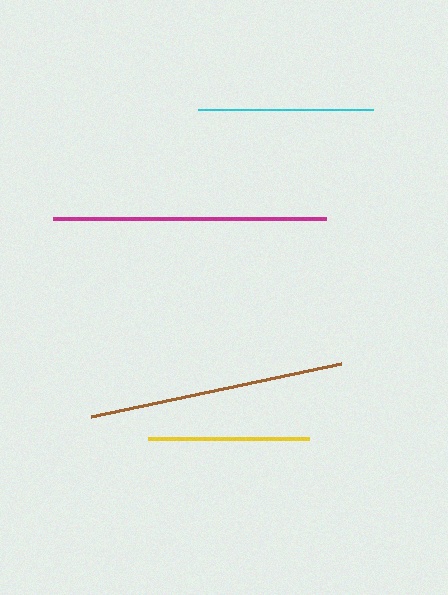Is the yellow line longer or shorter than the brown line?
The brown line is longer than the yellow line.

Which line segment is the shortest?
The yellow line is the shortest at approximately 161 pixels.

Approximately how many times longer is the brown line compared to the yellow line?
The brown line is approximately 1.6 times the length of the yellow line.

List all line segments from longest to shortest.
From longest to shortest: magenta, brown, cyan, yellow.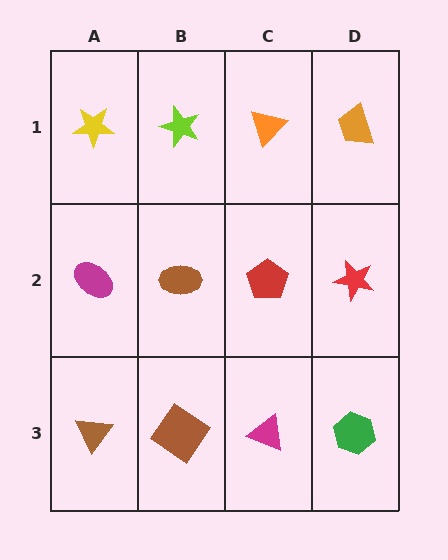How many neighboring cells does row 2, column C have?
4.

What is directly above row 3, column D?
A red star.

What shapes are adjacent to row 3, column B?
A brown ellipse (row 2, column B), a brown triangle (row 3, column A), a magenta triangle (row 3, column C).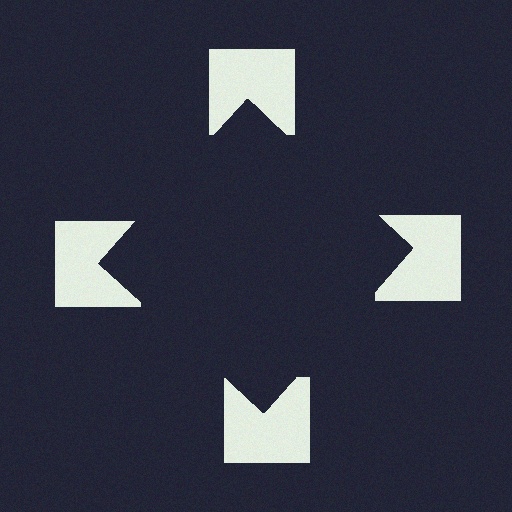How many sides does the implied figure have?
4 sides.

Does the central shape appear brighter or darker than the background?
It typically appears slightly darker than the background, even though no actual brightness change is drawn.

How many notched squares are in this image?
There are 4 — one at each vertex of the illusory square.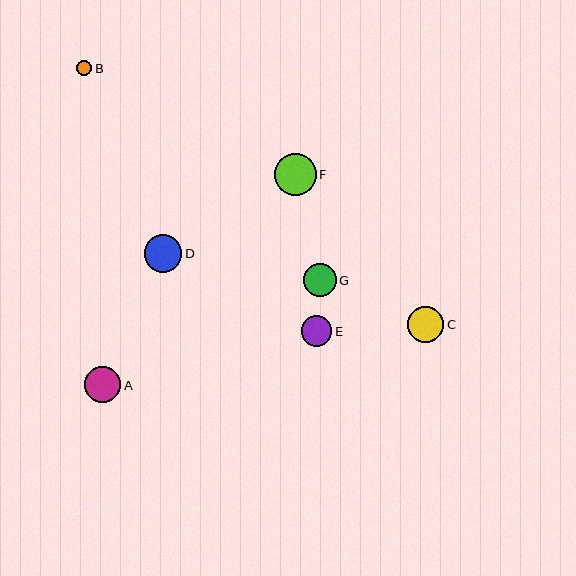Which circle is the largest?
Circle F is the largest with a size of approximately 42 pixels.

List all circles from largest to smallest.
From largest to smallest: F, D, C, A, G, E, B.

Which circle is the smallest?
Circle B is the smallest with a size of approximately 15 pixels.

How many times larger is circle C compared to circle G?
Circle C is approximately 1.1 times the size of circle G.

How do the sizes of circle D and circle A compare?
Circle D and circle A are approximately the same size.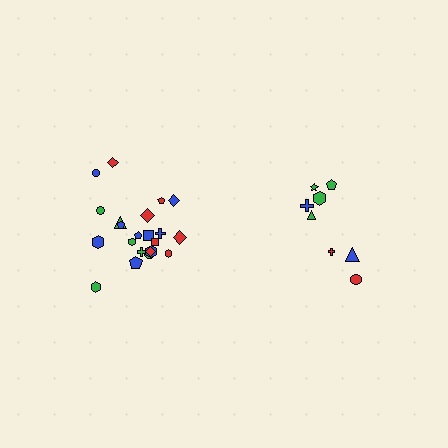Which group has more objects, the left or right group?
The left group.